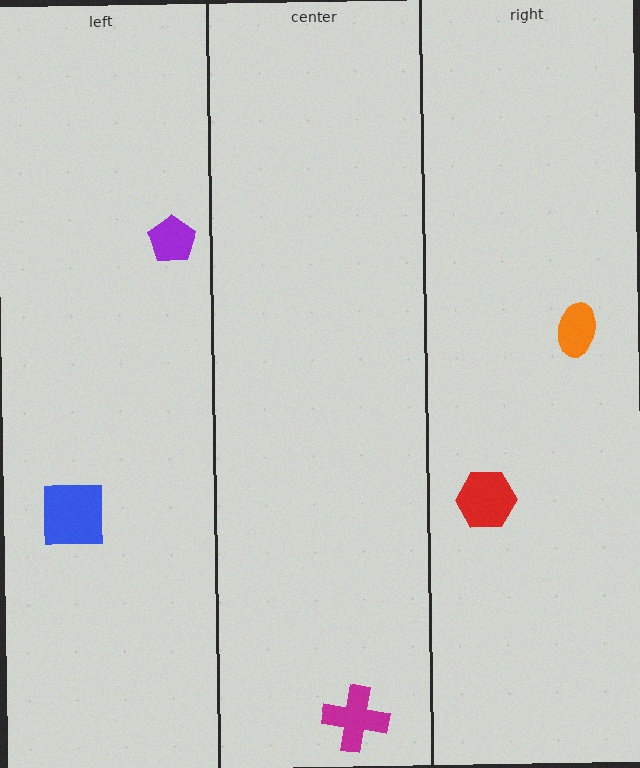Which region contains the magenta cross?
The center region.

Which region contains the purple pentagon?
The left region.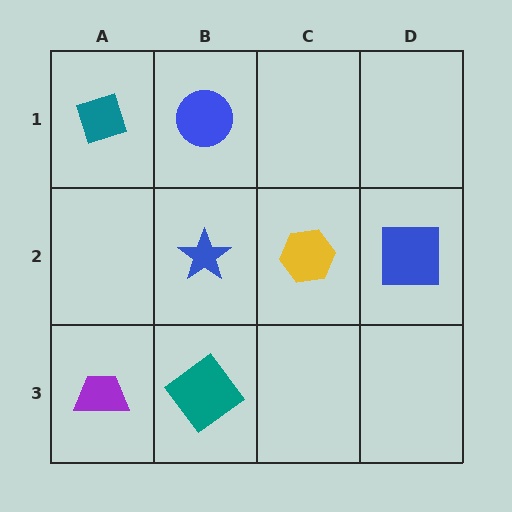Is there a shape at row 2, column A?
No, that cell is empty.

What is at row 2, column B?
A blue star.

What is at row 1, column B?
A blue circle.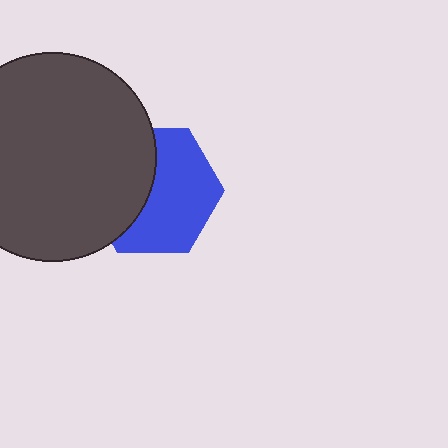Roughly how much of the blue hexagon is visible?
About half of it is visible (roughly 58%).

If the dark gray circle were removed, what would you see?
You would see the complete blue hexagon.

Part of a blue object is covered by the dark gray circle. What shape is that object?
It is a hexagon.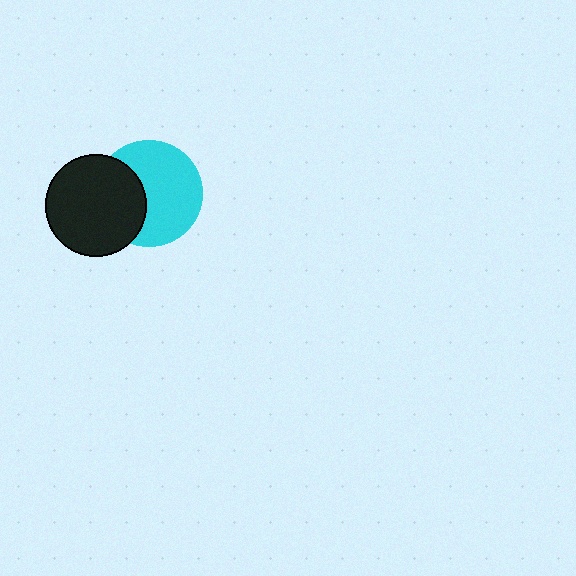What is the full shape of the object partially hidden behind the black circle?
The partially hidden object is a cyan circle.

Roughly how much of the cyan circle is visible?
About half of it is visible (roughly 64%).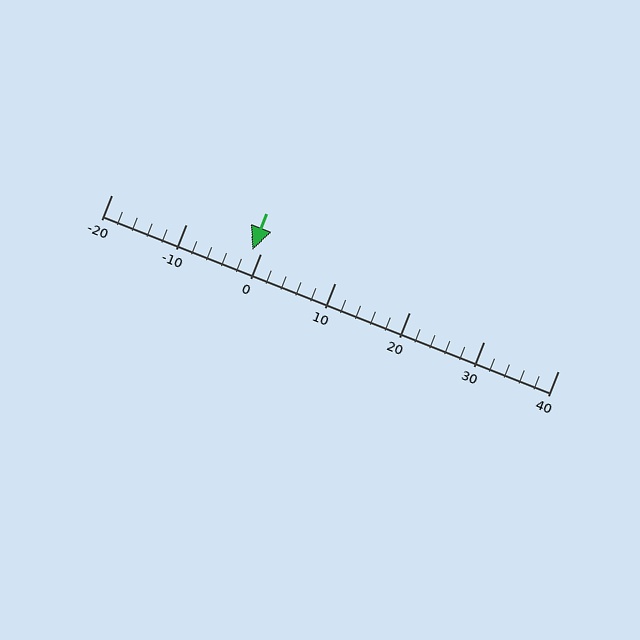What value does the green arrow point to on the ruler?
The green arrow points to approximately -1.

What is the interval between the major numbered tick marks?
The major tick marks are spaced 10 units apart.